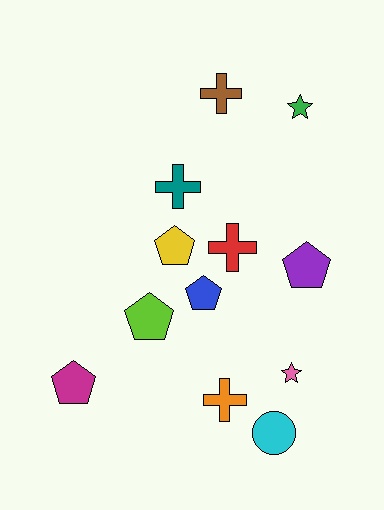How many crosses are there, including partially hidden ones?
There are 4 crosses.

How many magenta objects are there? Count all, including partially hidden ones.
There is 1 magenta object.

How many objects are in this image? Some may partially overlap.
There are 12 objects.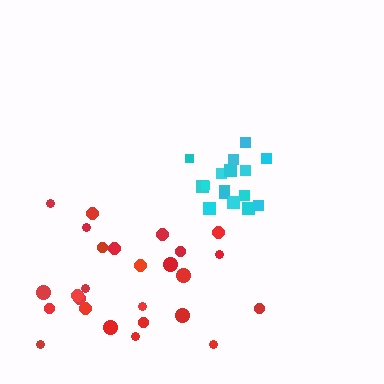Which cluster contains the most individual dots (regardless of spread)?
Red (26).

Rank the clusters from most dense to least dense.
cyan, red.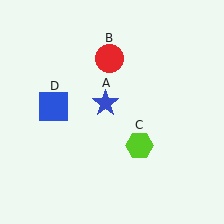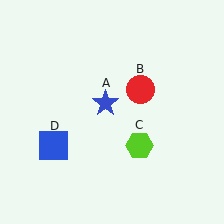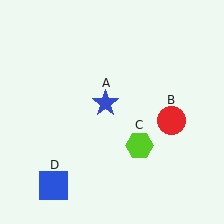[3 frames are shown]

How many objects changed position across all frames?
2 objects changed position: red circle (object B), blue square (object D).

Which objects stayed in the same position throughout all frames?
Blue star (object A) and lime hexagon (object C) remained stationary.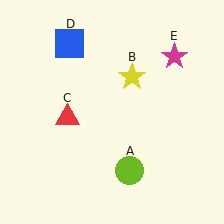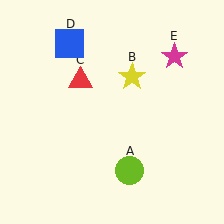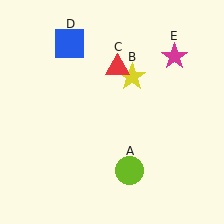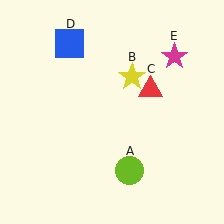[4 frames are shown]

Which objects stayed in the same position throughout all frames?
Lime circle (object A) and yellow star (object B) and blue square (object D) and magenta star (object E) remained stationary.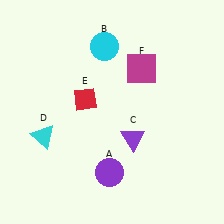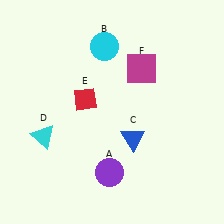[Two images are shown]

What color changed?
The triangle (C) changed from purple in Image 1 to blue in Image 2.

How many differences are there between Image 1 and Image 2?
There is 1 difference between the two images.